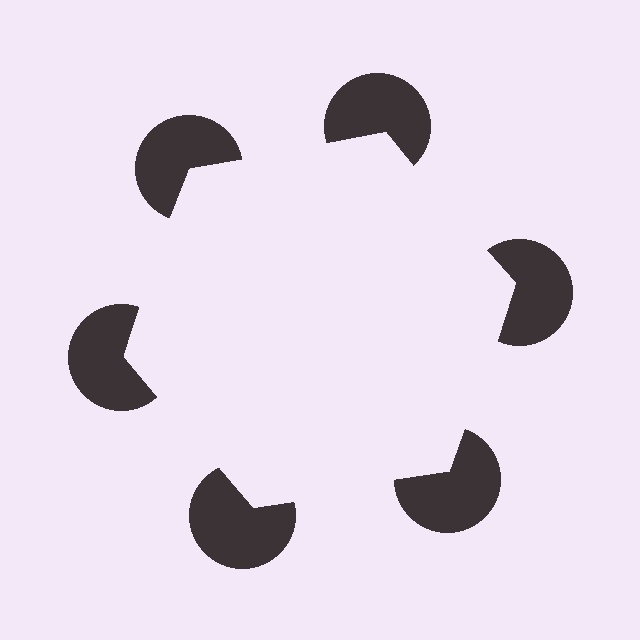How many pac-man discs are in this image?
There are 6 — one at each vertex of the illusory hexagon.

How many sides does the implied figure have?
6 sides.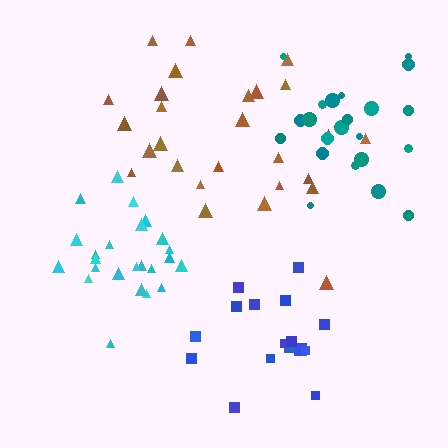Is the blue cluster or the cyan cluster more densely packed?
Cyan.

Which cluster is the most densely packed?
Cyan.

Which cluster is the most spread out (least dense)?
Brown.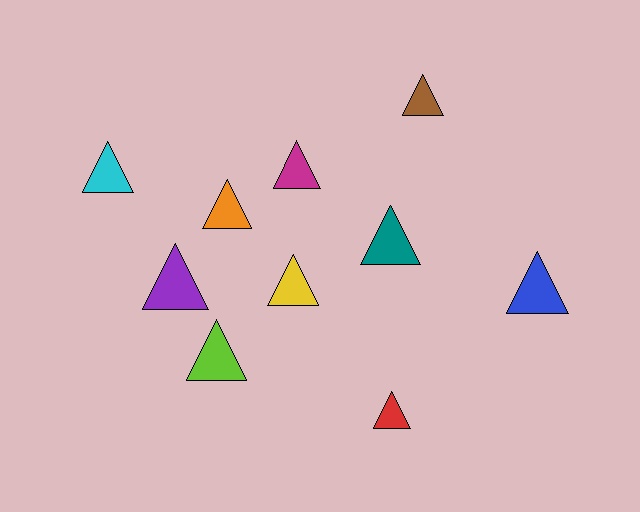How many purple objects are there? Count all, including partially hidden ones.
There is 1 purple object.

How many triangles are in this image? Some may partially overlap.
There are 10 triangles.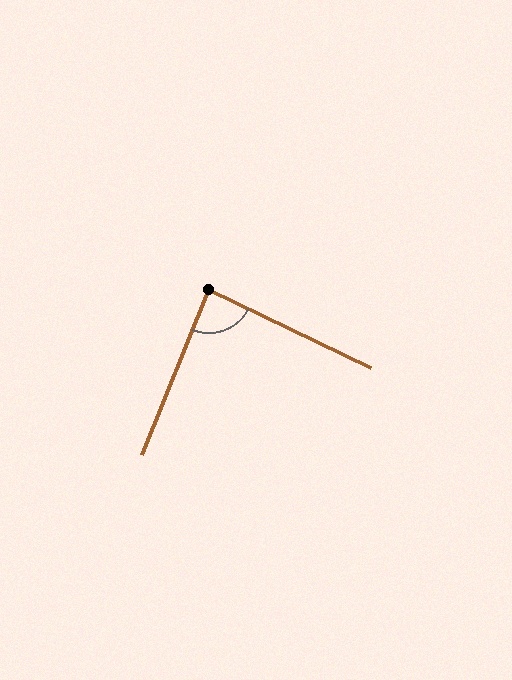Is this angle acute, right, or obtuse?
It is approximately a right angle.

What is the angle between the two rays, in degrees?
Approximately 86 degrees.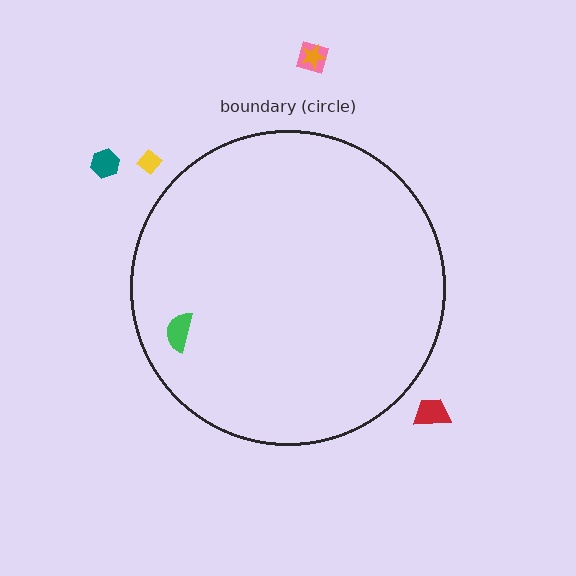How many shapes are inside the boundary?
1 inside, 5 outside.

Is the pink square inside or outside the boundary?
Outside.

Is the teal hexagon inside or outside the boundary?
Outside.